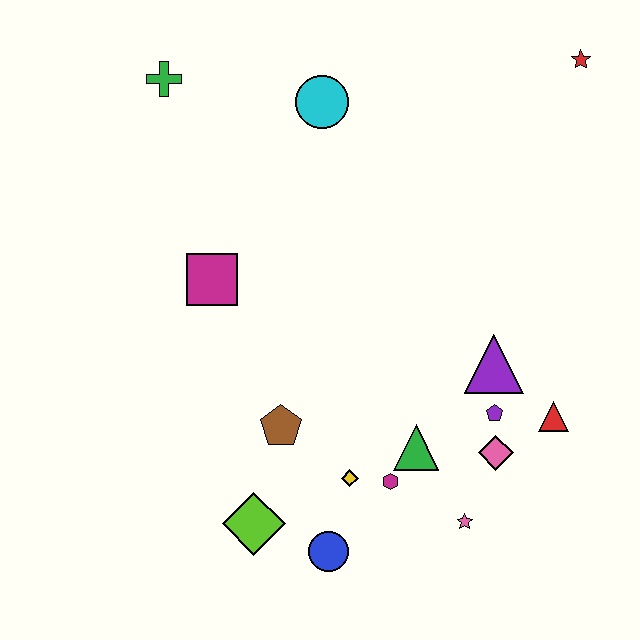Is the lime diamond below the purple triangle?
Yes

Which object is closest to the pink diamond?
The purple pentagon is closest to the pink diamond.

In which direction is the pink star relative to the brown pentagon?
The pink star is to the right of the brown pentagon.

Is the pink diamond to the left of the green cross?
No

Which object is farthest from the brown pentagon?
The red star is farthest from the brown pentagon.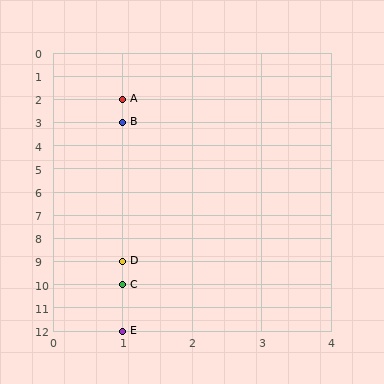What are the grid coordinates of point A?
Point A is at grid coordinates (1, 2).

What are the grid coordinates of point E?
Point E is at grid coordinates (1, 12).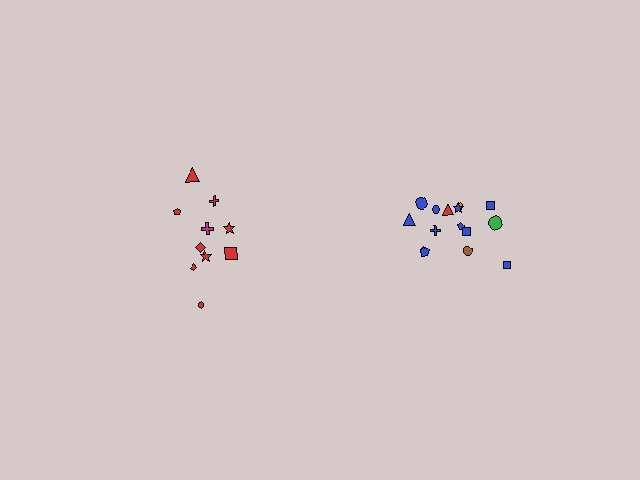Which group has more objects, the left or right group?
The right group.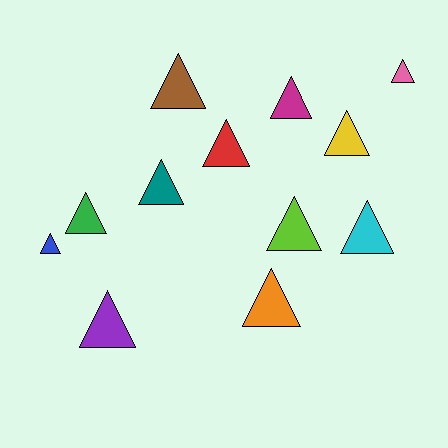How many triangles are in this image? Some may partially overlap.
There are 12 triangles.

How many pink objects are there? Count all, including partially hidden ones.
There is 1 pink object.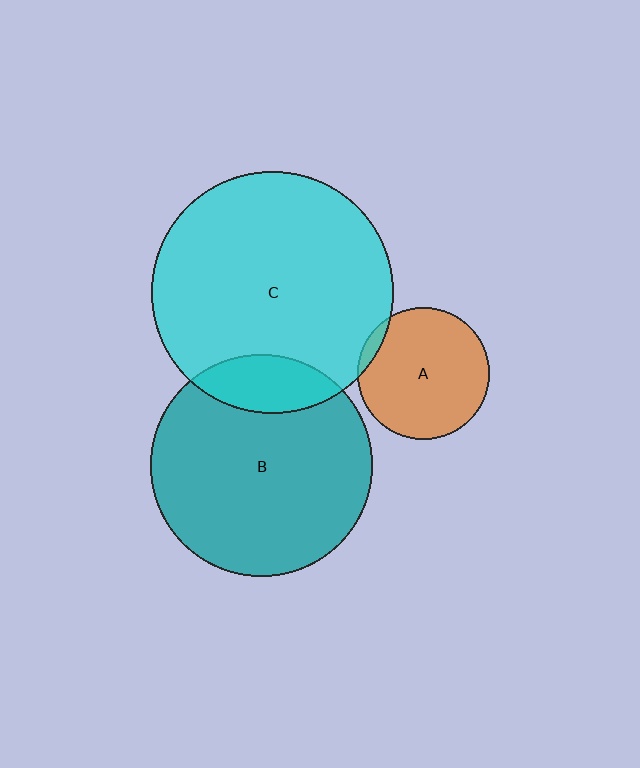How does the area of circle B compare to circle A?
Approximately 2.8 times.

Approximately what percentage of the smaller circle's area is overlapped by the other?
Approximately 15%.